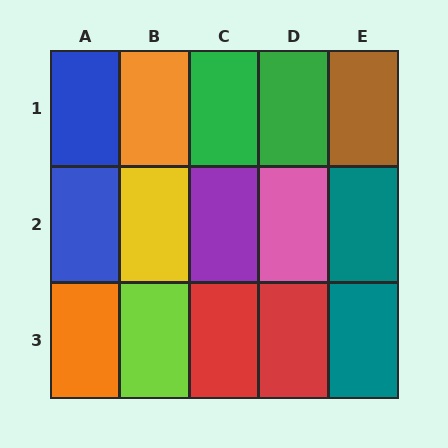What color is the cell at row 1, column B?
Orange.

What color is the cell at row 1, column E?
Brown.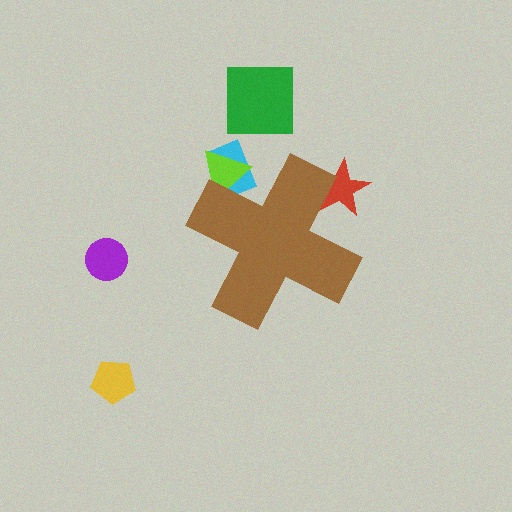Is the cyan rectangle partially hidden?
Yes, the cyan rectangle is partially hidden behind the brown cross.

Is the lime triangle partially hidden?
Yes, the lime triangle is partially hidden behind the brown cross.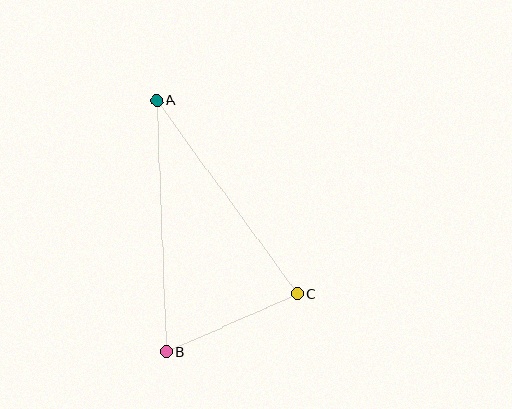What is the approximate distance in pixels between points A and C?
The distance between A and C is approximately 240 pixels.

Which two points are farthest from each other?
Points A and B are farthest from each other.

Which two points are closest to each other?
Points B and C are closest to each other.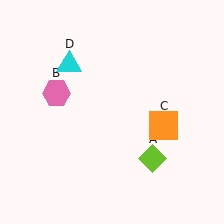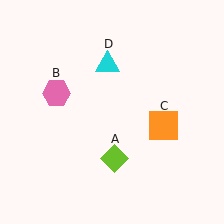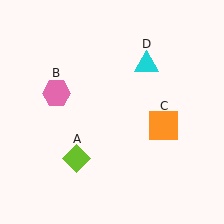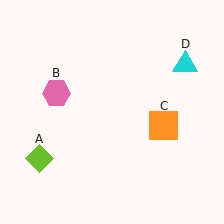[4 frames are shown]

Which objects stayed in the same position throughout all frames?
Pink hexagon (object B) and orange square (object C) remained stationary.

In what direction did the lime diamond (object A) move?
The lime diamond (object A) moved left.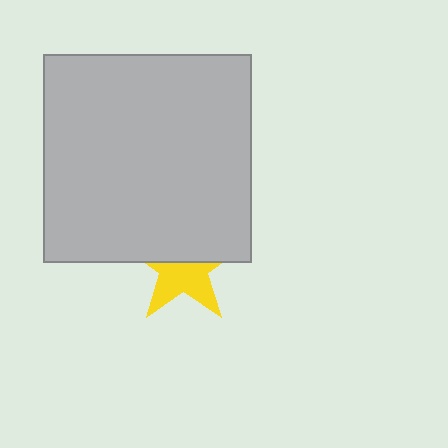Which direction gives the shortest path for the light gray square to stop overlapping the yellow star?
Moving up gives the shortest separation.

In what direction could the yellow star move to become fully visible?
The yellow star could move down. That would shift it out from behind the light gray square entirely.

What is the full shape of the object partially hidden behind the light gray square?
The partially hidden object is a yellow star.